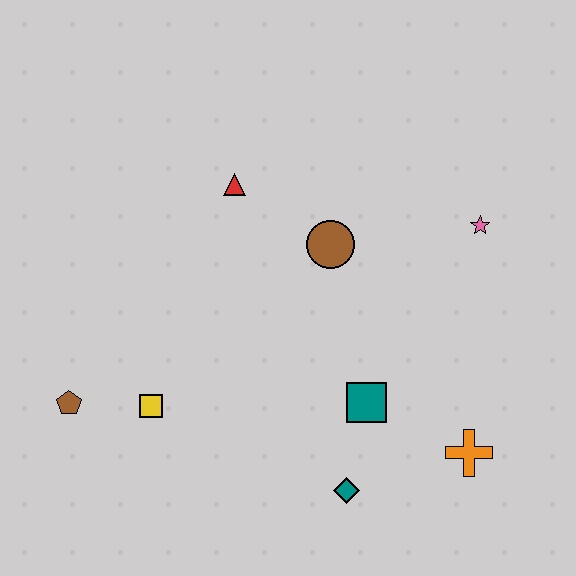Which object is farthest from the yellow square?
The pink star is farthest from the yellow square.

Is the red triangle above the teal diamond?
Yes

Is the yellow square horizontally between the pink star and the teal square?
No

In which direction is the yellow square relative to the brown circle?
The yellow square is to the left of the brown circle.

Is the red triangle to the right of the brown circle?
No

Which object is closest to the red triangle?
The brown circle is closest to the red triangle.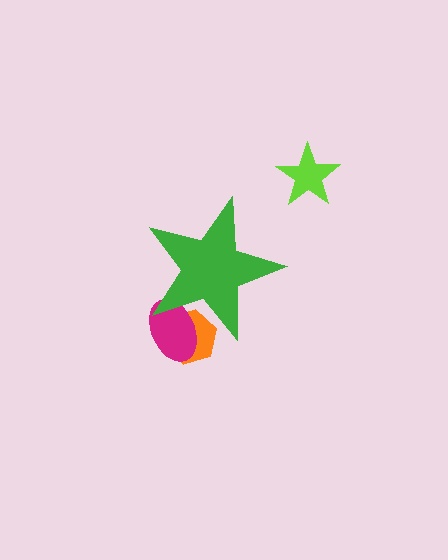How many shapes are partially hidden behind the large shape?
2 shapes are partially hidden.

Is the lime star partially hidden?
No, the lime star is fully visible.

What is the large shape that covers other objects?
A green star.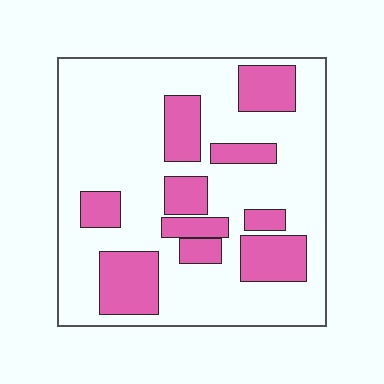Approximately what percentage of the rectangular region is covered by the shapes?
Approximately 30%.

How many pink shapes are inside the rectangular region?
10.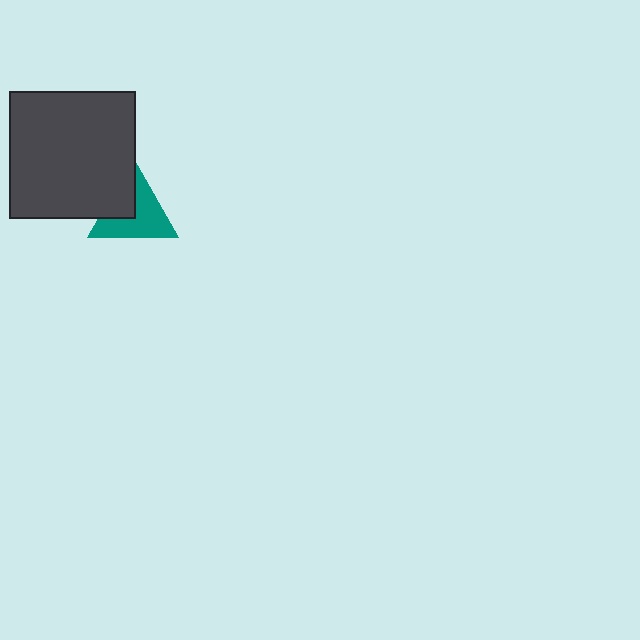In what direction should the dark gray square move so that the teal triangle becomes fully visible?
The dark gray square should move toward the upper-left. That is the shortest direction to clear the overlap and leave the teal triangle fully visible.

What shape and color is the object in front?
The object in front is a dark gray square.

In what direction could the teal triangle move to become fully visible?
The teal triangle could move toward the lower-right. That would shift it out from behind the dark gray square entirely.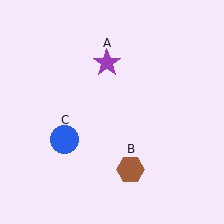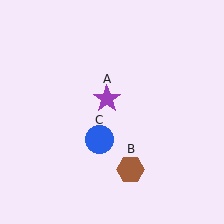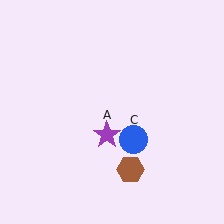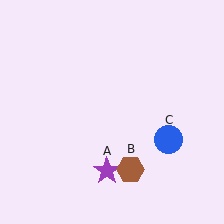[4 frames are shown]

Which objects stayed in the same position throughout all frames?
Brown hexagon (object B) remained stationary.